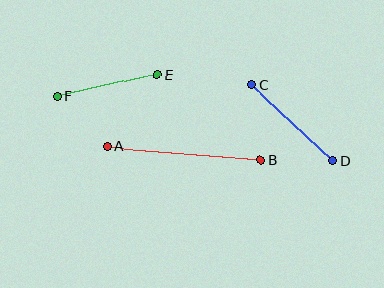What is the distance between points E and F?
The distance is approximately 102 pixels.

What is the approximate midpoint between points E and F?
The midpoint is at approximately (108, 85) pixels.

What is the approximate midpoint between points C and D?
The midpoint is at approximately (292, 123) pixels.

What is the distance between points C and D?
The distance is approximately 111 pixels.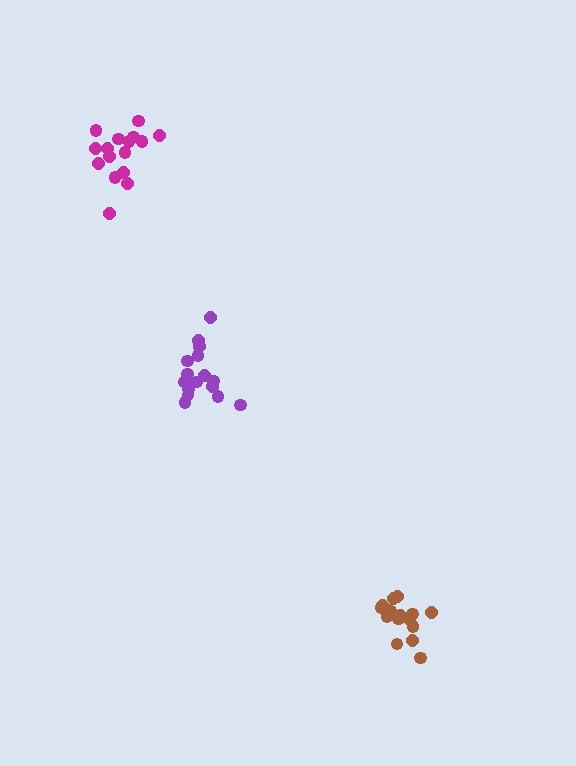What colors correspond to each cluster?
The clusters are colored: purple, magenta, brown.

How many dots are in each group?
Group 1: 17 dots, Group 2: 16 dots, Group 3: 16 dots (49 total).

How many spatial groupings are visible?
There are 3 spatial groupings.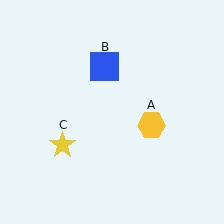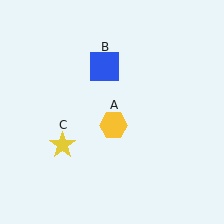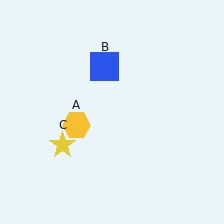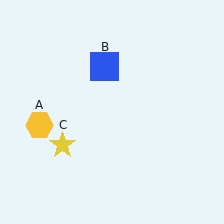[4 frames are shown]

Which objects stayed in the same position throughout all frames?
Blue square (object B) and yellow star (object C) remained stationary.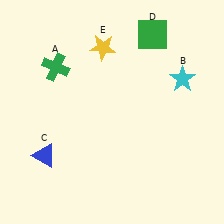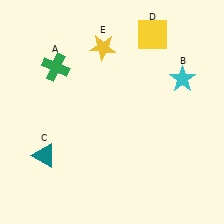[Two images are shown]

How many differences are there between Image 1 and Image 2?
There are 2 differences between the two images.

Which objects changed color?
C changed from blue to teal. D changed from green to yellow.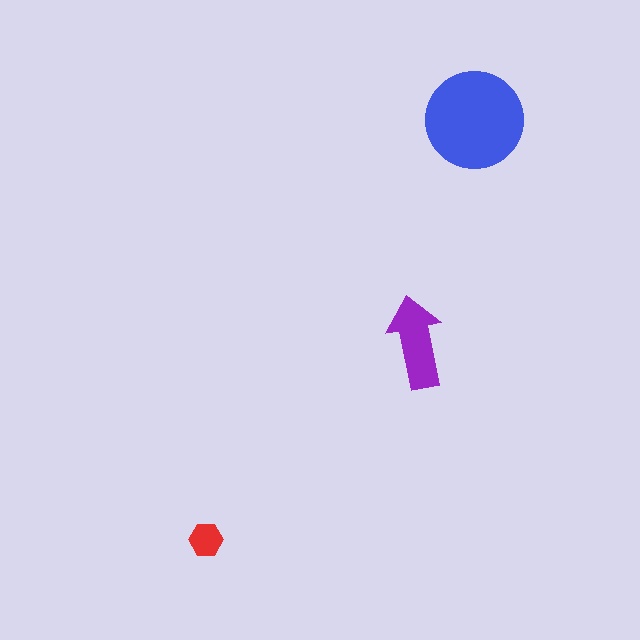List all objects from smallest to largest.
The red hexagon, the purple arrow, the blue circle.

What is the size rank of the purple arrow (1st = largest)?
2nd.